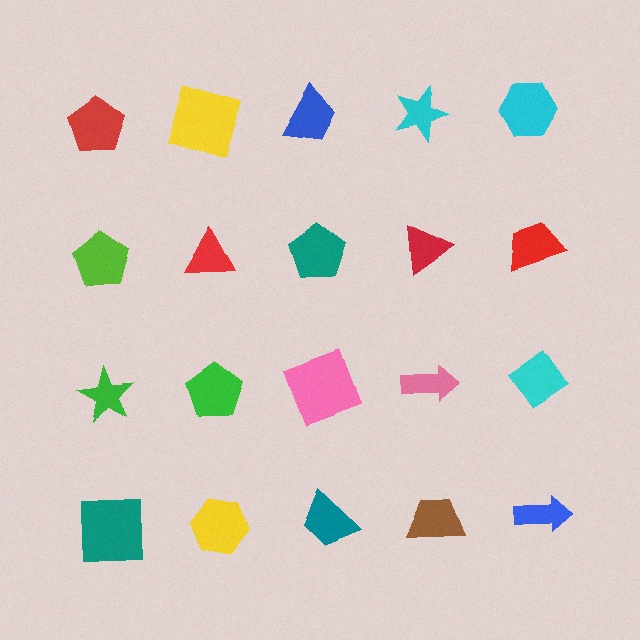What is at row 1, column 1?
A red pentagon.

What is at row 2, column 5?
A red trapezoid.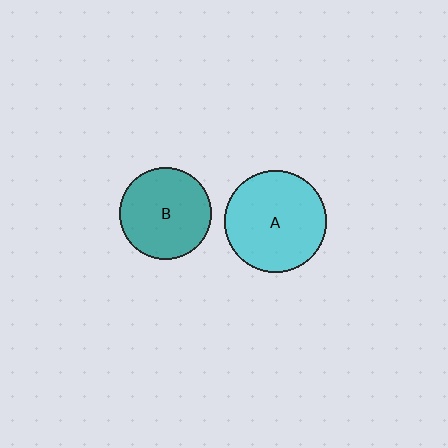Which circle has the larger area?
Circle A (cyan).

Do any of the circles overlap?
No, none of the circles overlap.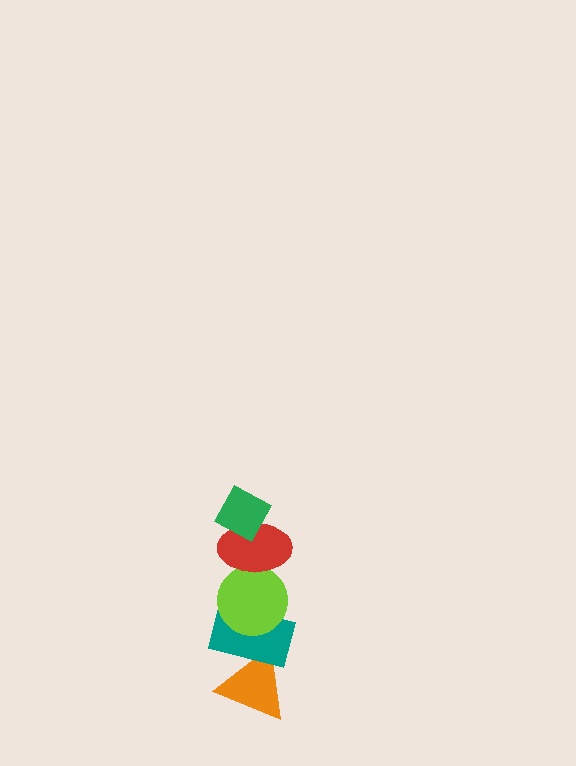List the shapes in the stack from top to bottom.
From top to bottom: the green diamond, the red ellipse, the lime circle, the teal rectangle, the orange triangle.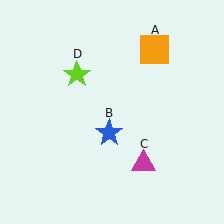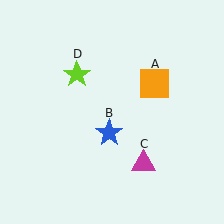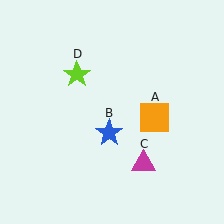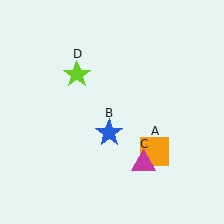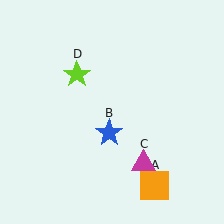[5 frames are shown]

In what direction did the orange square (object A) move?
The orange square (object A) moved down.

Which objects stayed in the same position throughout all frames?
Blue star (object B) and magenta triangle (object C) and lime star (object D) remained stationary.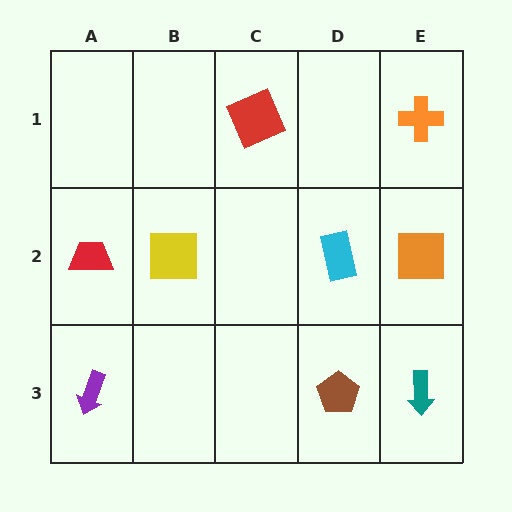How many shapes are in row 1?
2 shapes.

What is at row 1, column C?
A red square.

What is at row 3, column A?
A purple arrow.